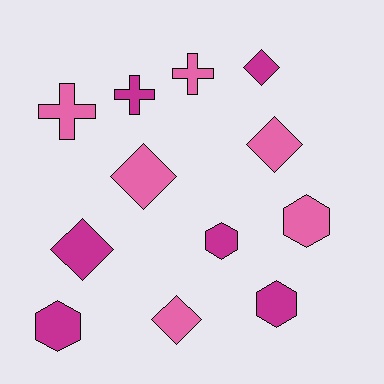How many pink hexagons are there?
There is 1 pink hexagon.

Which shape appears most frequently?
Diamond, with 5 objects.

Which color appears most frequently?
Magenta, with 6 objects.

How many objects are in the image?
There are 12 objects.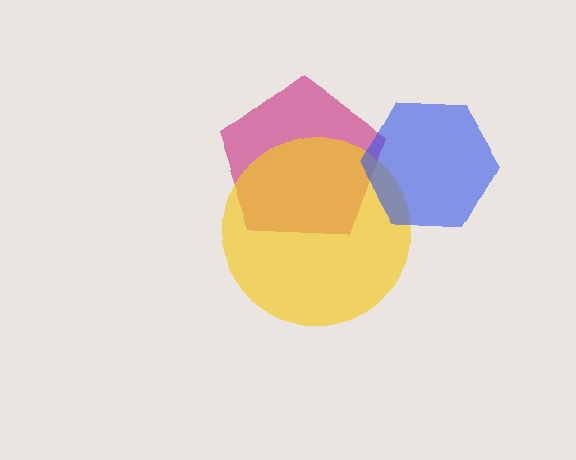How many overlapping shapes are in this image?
There are 3 overlapping shapes in the image.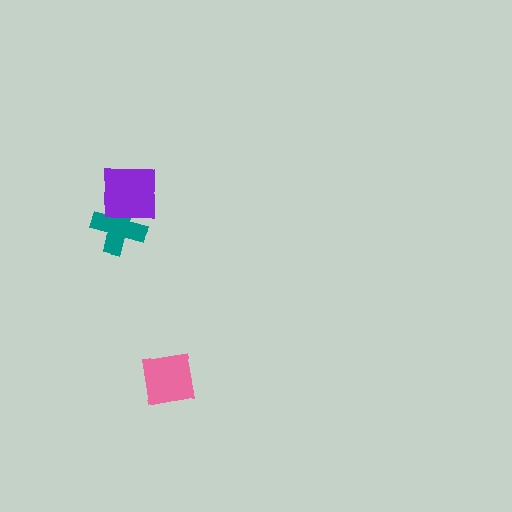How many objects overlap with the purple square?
1 object overlaps with the purple square.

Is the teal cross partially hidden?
Yes, it is partially covered by another shape.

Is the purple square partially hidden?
No, no other shape covers it.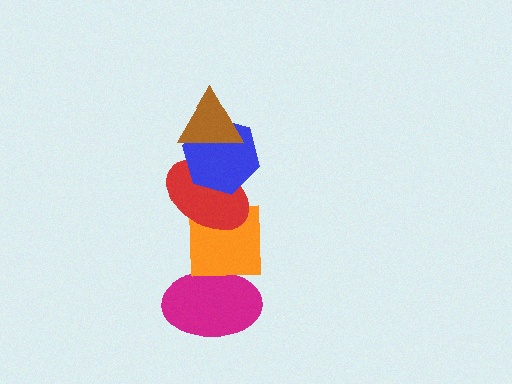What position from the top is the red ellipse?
The red ellipse is 3rd from the top.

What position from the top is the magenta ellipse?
The magenta ellipse is 5th from the top.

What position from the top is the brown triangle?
The brown triangle is 1st from the top.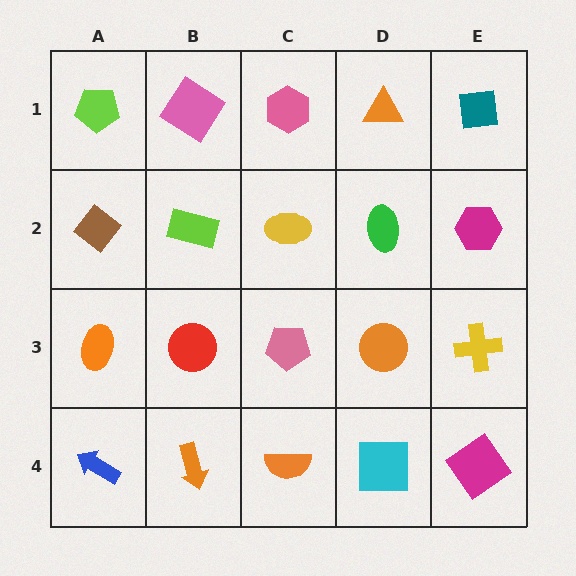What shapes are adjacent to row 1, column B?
A lime rectangle (row 2, column B), a lime pentagon (row 1, column A), a pink hexagon (row 1, column C).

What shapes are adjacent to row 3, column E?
A magenta hexagon (row 2, column E), a magenta diamond (row 4, column E), an orange circle (row 3, column D).